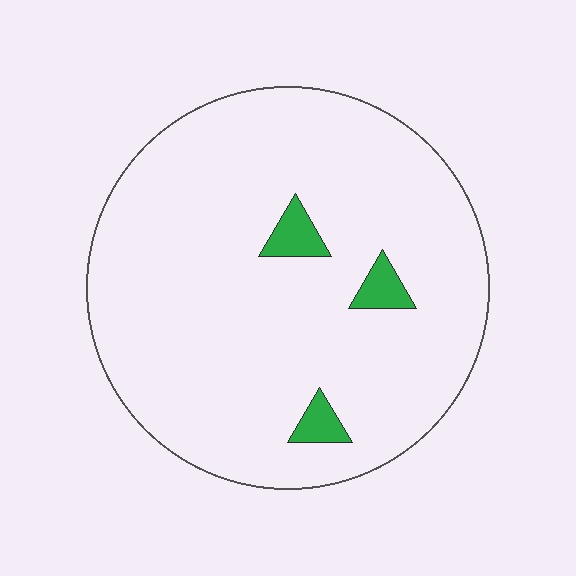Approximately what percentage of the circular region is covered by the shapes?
Approximately 5%.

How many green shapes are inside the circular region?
3.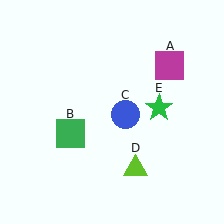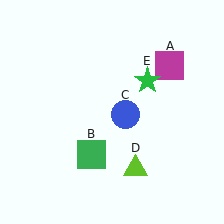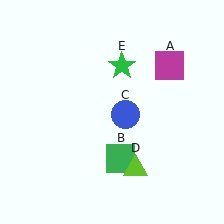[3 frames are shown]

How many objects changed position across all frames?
2 objects changed position: green square (object B), green star (object E).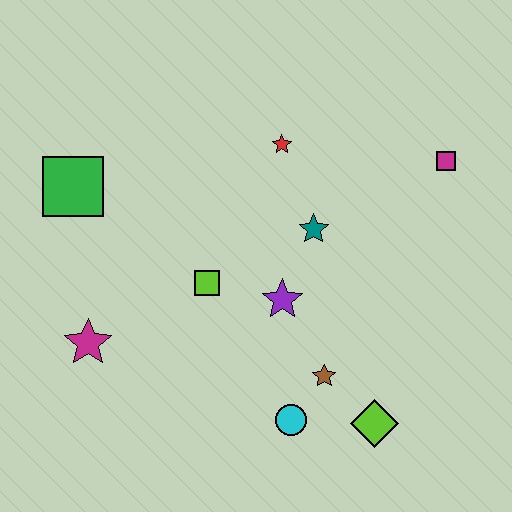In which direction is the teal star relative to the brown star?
The teal star is above the brown star.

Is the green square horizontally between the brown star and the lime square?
No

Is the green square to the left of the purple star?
Yes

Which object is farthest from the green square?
The lime diamond is farthest from the green square.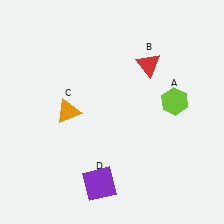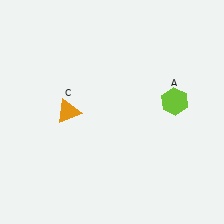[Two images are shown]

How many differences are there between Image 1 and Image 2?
There are 2 differences between the two images.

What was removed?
The purple square (D), the red triangle (B) were removed in Image 2.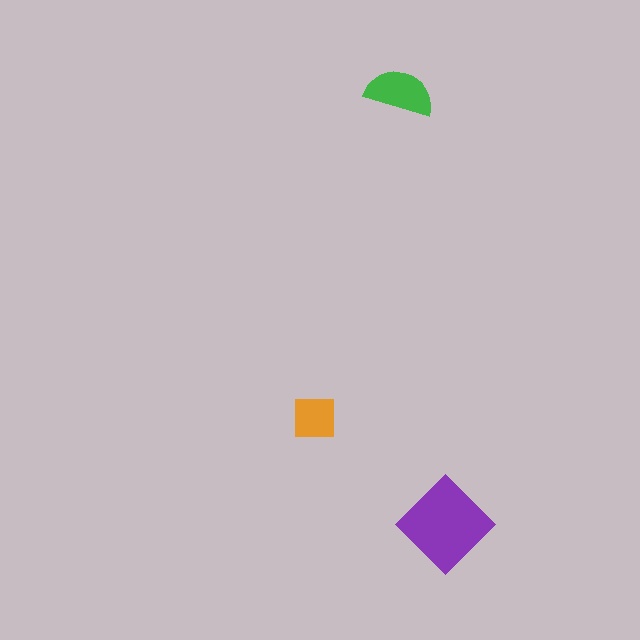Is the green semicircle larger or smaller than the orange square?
Larger.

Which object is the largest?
The purple diamond.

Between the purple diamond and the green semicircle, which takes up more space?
The purple diamond.